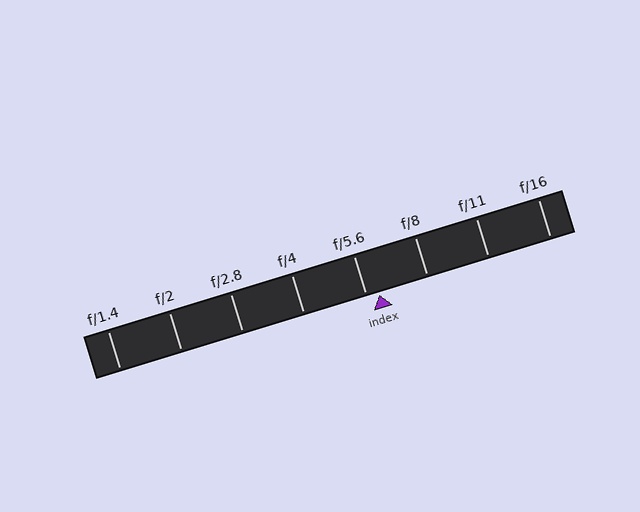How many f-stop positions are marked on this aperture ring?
There are 8 f-stop positions marked.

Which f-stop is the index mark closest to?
The index mark is closest to f/5.6.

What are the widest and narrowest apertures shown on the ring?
The widest aperture shown is f/1.4 and the narrowest is f/16.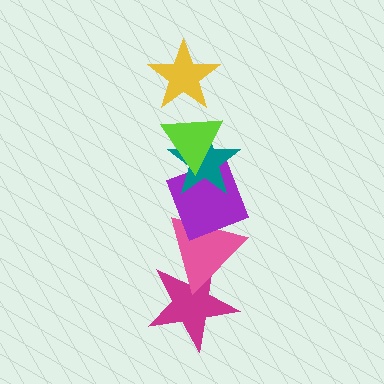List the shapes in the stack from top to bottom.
From top to bottom: the yellow star, the lime triangle, the teal star, the purple diamond, the pink triangle, the magenta star.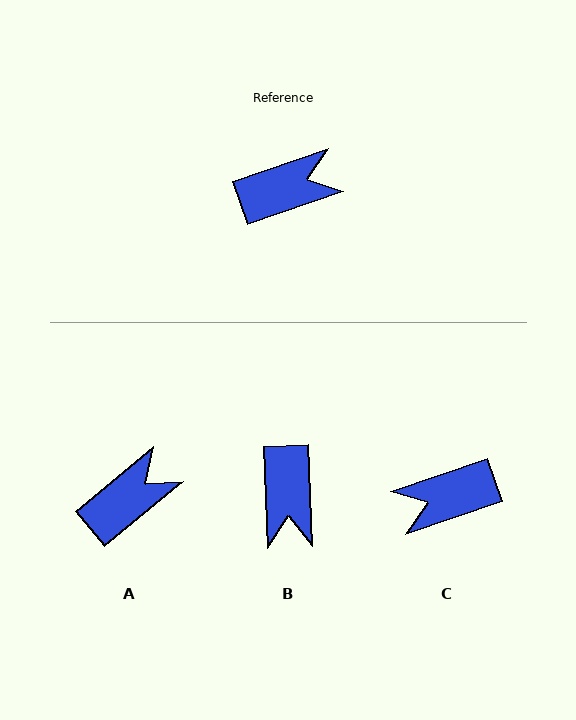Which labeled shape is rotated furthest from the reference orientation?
C, about 180 degrees away.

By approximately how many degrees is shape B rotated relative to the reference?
Approximately 106 degrees clockwise.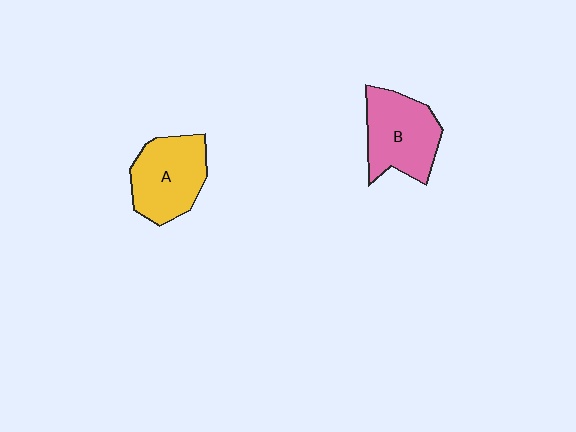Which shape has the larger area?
Shape B (pink).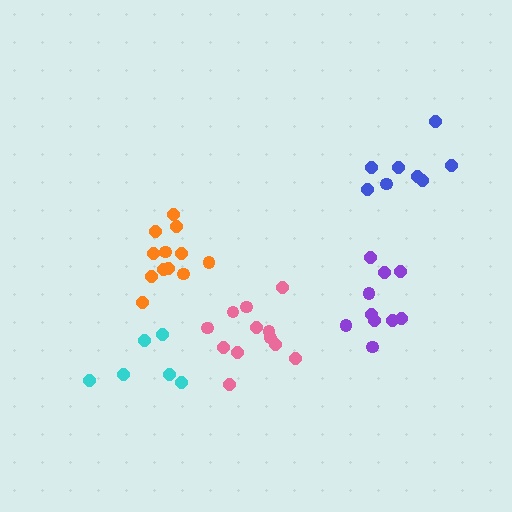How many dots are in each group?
Group 1: 8 dots, Group 2: 12 dots, Group 3: 10 dots, Group 4: 12 dots, Group 5: 6 dots (48 total).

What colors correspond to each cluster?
The clusters are colored: blue, pink, purple, orange, cyan.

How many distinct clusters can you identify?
There are 5 distinct clusters.